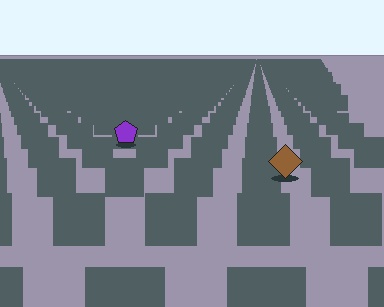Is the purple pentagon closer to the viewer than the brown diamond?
No. The brown diamond is closer — you can tell from the texture gradient: the ground texture is coarser near it.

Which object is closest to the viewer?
The brown diamond is closest. The texture marks near it are larger and more spread out.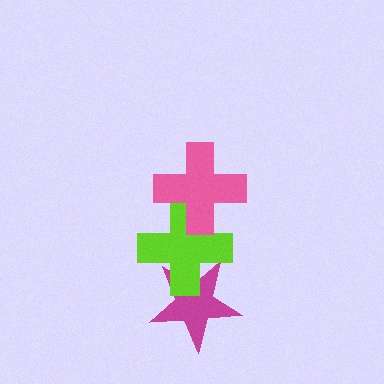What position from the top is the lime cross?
The lime cross is 2nd from the top.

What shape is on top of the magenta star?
The lime cross is on top of the magenta star.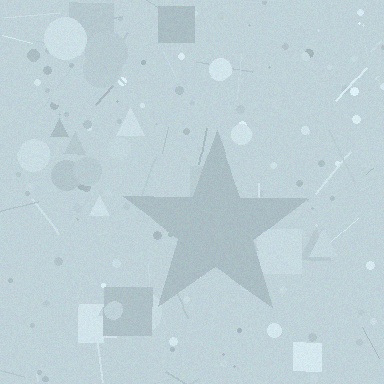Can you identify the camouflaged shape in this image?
The camouflaged shape is a star.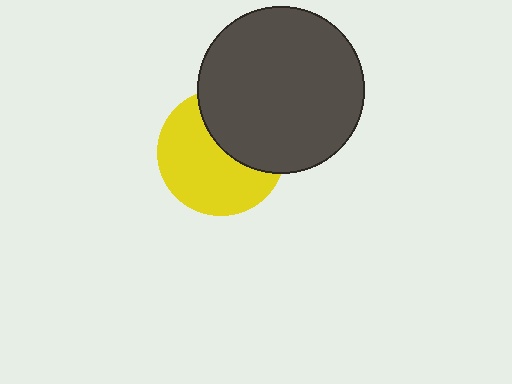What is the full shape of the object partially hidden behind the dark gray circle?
The partially hidden object is a yellow circle.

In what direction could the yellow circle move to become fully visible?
The yellow circle could move toward the lower-left. That would shift it out from behind the dark gray circle entirely.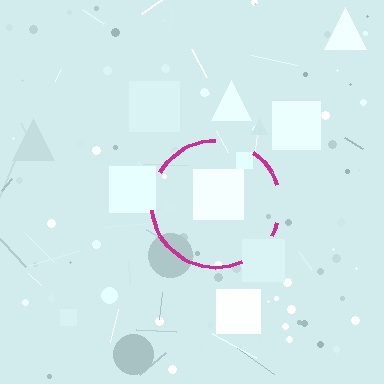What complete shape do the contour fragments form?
The contour fragments form a circle.